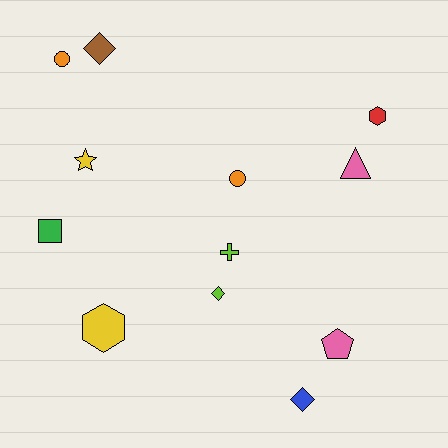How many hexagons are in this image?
There are 2 hexagons.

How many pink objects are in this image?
There are 2 pink objects.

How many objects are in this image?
There are 12 objects.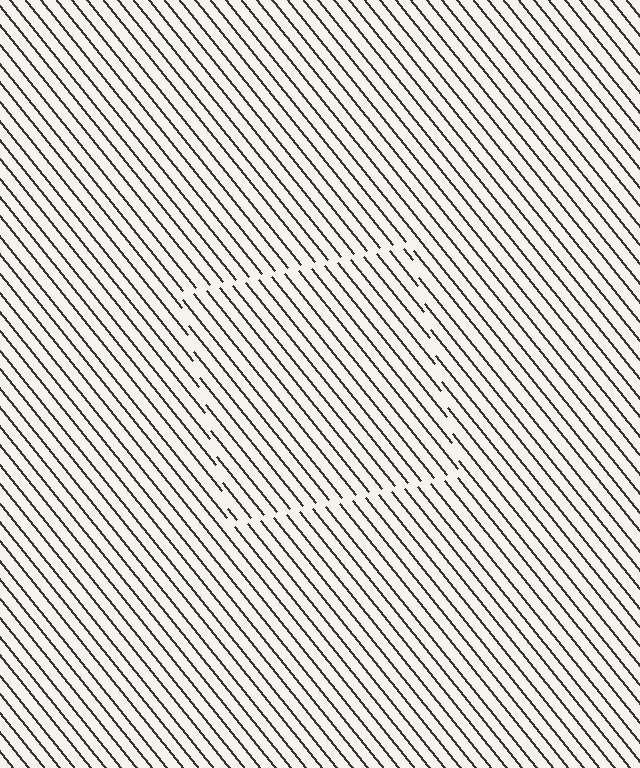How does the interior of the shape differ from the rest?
The interior of the shape contains the same grating, shifted by half a period — the contour is defined by the phase discontinuity where line-ends from the inner and outer gratings abut.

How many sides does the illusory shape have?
4 sides — the line-ends trace a square.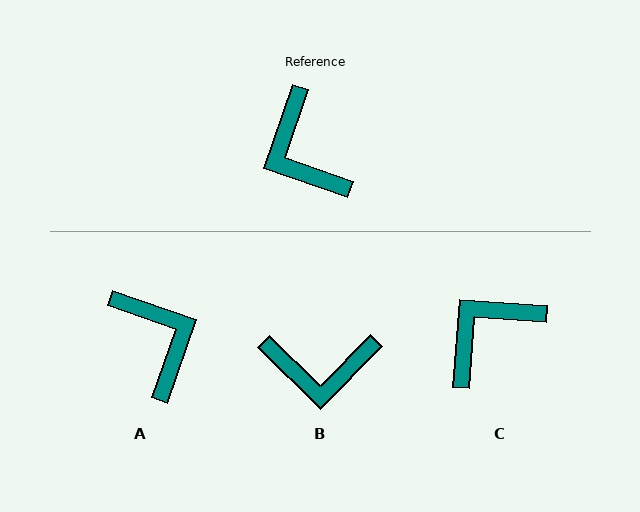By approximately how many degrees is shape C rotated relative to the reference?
Approximately 75 degrees clockwise.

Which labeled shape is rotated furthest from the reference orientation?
A, about 180 degrees away.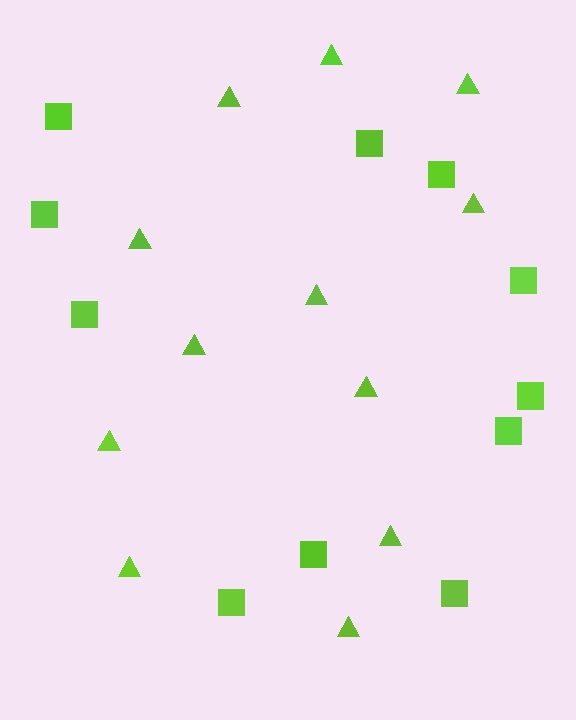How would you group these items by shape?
There are 2 groups: one group of triangles (12) and one group of squares (11).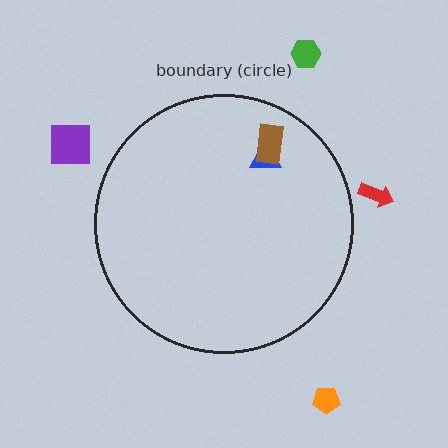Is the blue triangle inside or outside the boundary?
Inside.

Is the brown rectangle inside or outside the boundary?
Inside.